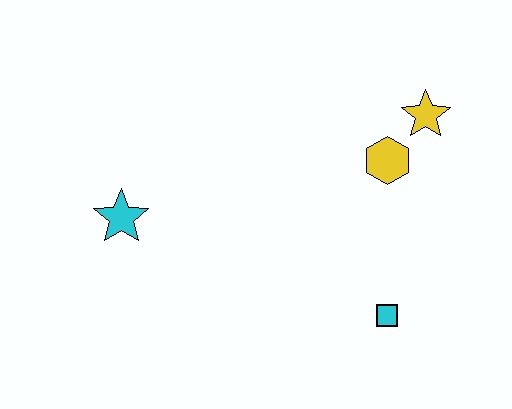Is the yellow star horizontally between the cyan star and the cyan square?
No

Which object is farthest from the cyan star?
The yellow star is farthest from the cyan star.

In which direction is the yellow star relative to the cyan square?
The yellow star is above the cyan square.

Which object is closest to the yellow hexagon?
The yellow star is closest to the yellow hexagon.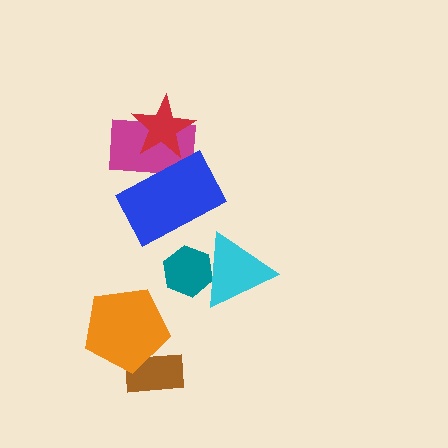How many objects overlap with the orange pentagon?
1 object overlaps with the orange pentagon.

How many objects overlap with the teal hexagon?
1 object overlaps with the teal hexagon.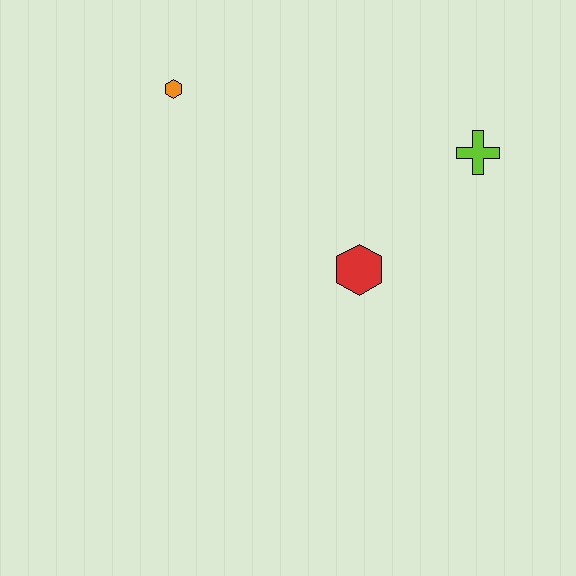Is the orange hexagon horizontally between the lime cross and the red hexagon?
No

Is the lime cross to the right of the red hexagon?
Yes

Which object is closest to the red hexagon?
The lime cross is closest to the red hexagon.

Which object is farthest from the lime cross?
The orange hexagon is farthest from the lime cross.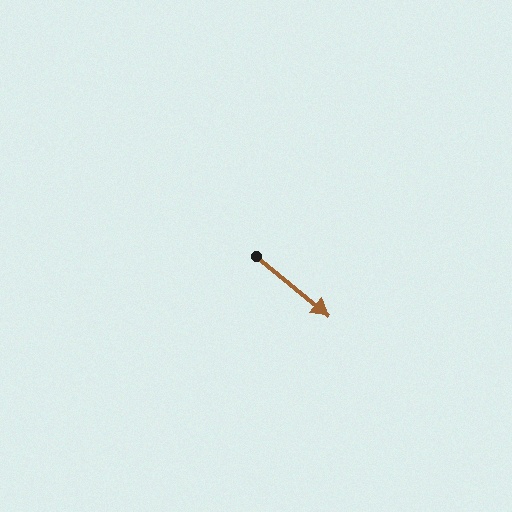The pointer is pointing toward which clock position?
Roughly 4 o'clock.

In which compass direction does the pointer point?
Southeast.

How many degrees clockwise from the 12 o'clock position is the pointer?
Approximately 129 degrees.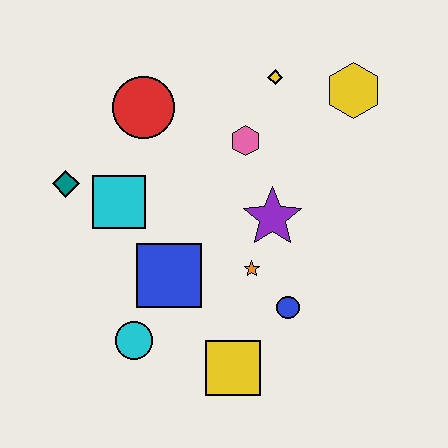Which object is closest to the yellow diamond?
The pink hexagon is closest to the yellow diamond.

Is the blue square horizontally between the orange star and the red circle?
Yes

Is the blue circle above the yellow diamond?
No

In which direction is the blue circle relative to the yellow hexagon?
The blue circle is below the yellow hexagon.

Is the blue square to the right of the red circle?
Yes